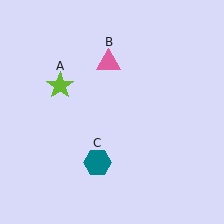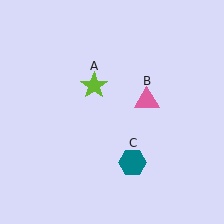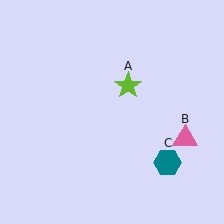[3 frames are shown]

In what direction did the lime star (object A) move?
The lime star (object A) moved right.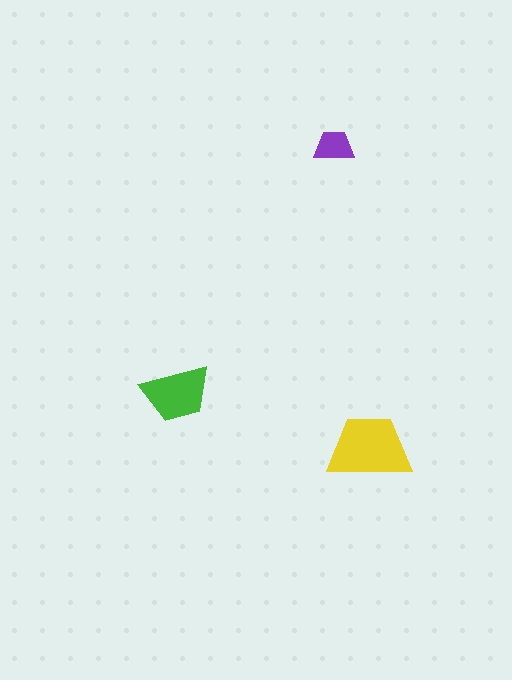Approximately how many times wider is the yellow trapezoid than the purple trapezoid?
About 2 times wider.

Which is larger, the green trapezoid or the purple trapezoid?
The green one.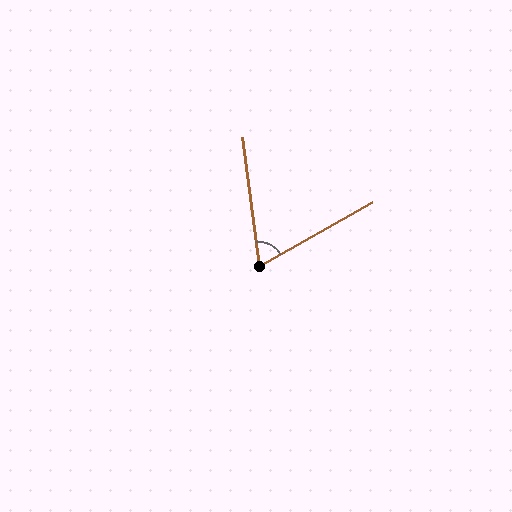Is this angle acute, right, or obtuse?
It is acute.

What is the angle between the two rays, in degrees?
Approximately 68 degrees.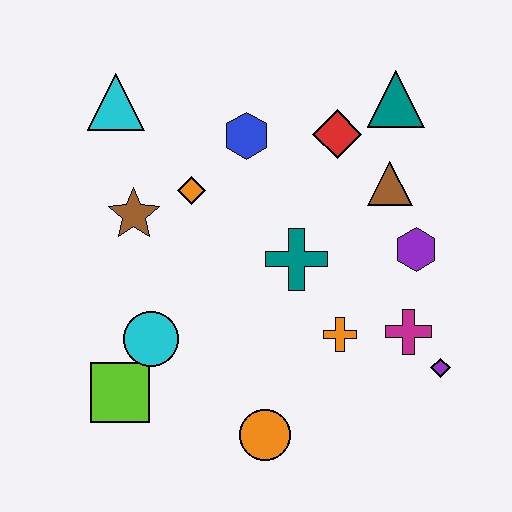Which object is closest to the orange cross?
The magenta cross is closest to the orange cross.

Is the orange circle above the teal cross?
No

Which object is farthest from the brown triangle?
The lime square is farthest from the brown triangle.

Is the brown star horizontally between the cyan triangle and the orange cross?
Yes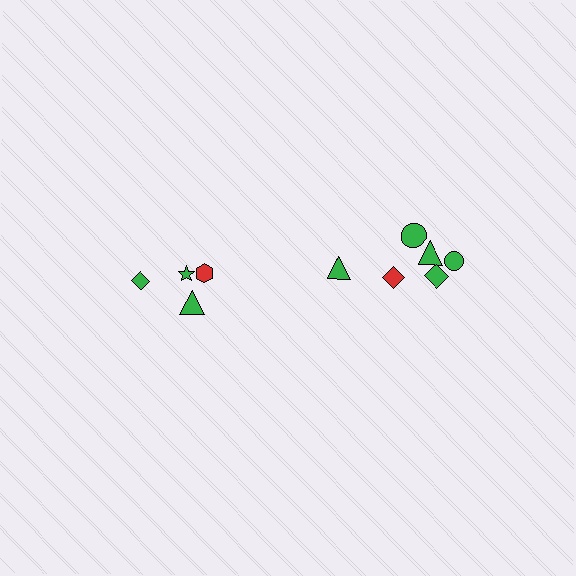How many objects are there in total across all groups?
There are 10 objects.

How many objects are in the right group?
There are 6 objects.